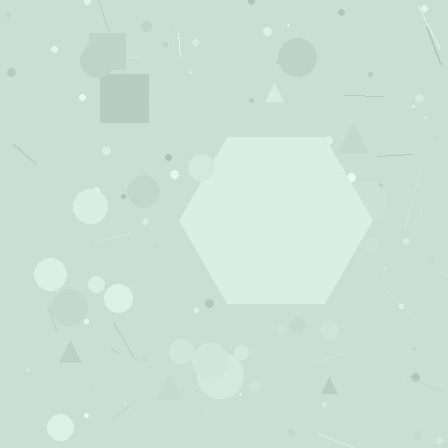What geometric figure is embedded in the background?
A hexagon is embedded in the background.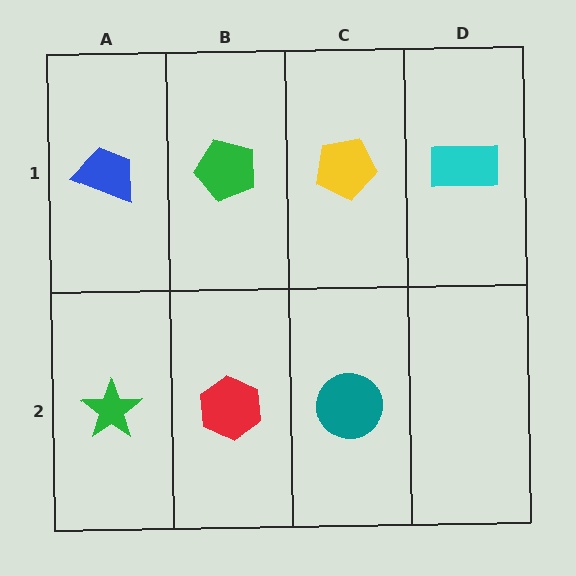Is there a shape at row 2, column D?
No, that cell is empty.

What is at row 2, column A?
A green star.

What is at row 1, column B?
A green pentagon.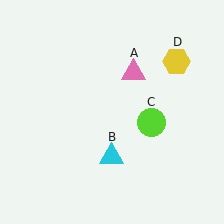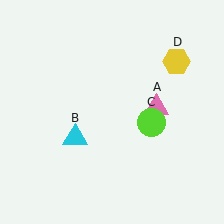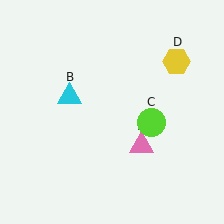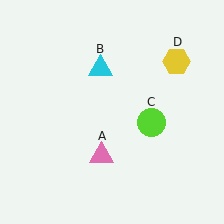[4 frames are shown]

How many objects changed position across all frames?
2 objects changed position: pink triangle (object A), cyan triangle (object B).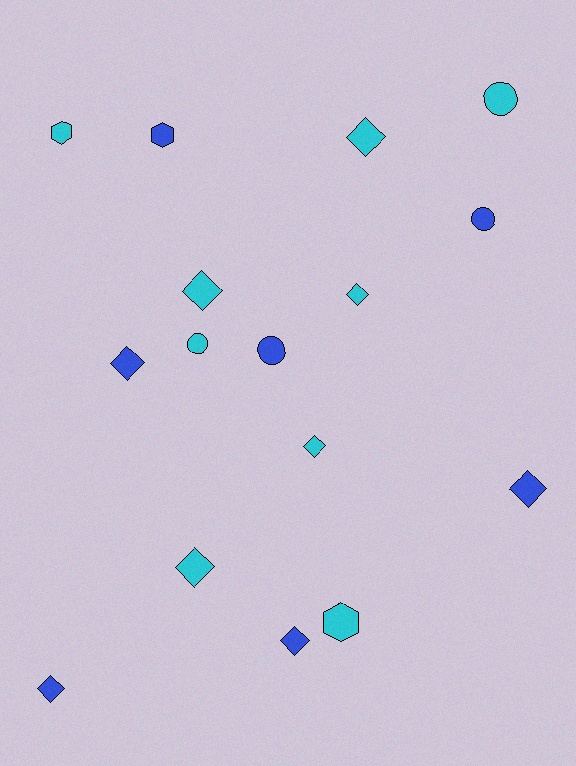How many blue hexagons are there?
There is 1 blue hexagon.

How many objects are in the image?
There are 16 objects.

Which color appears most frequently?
Cyan, with 9 objects.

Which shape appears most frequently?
Diamond, with 9 objects.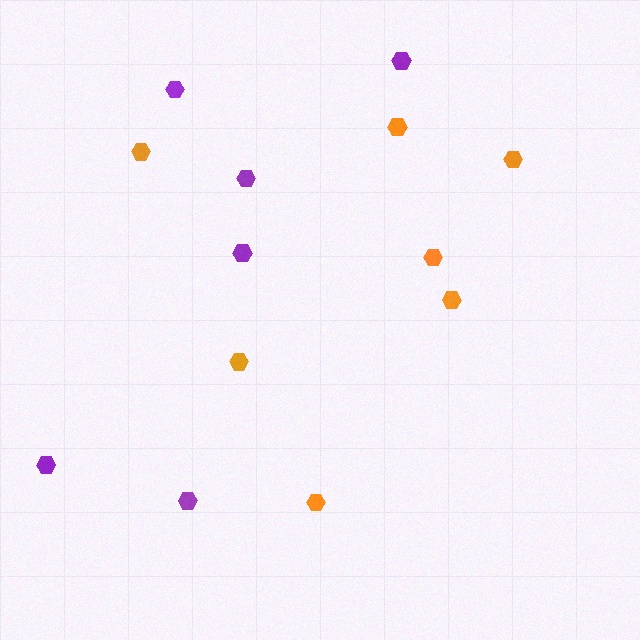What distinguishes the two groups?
There are 2 groups: one group of orange hexagons (7) and one group of purple hexagons (6).